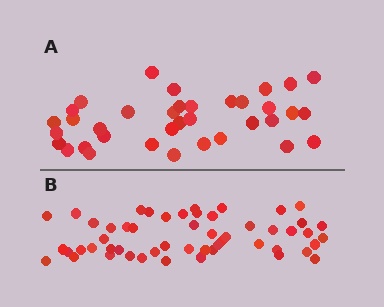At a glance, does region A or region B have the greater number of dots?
Region B (the bottom region) has more dots.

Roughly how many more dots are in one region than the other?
Region B has approximately 15 more dots than region A.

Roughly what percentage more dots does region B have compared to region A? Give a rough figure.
About 45% more.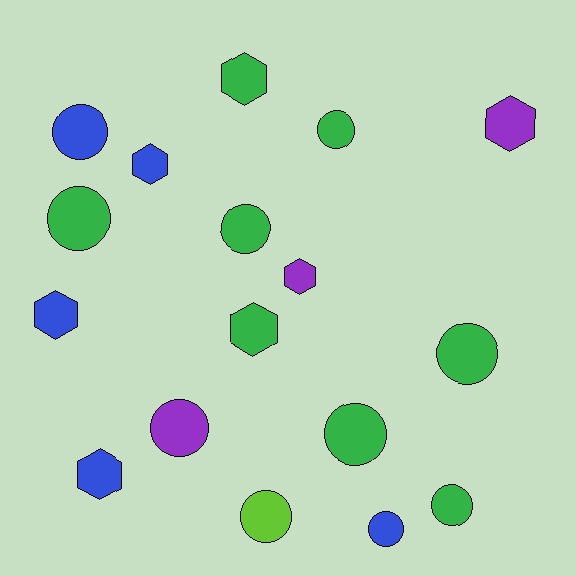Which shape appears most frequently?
Circle, with 10 objects.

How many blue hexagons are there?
There are 3 blue hexagons.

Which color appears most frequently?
Green, with 8 objects.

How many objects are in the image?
There are 17 objects.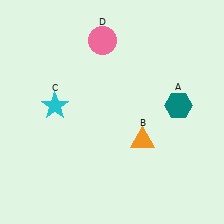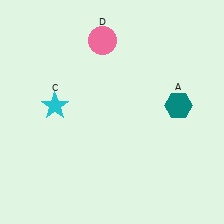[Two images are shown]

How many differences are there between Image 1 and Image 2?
There is 1 difference between the two images.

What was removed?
The orange triangle (B) was removed in Image 2.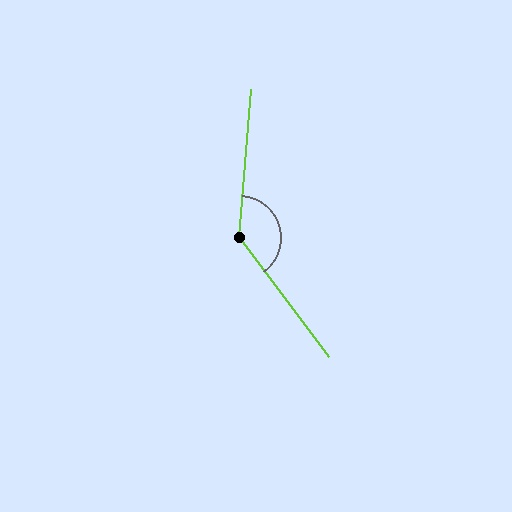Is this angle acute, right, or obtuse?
It is obtuse.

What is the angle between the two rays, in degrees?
Approximately 138 degrees.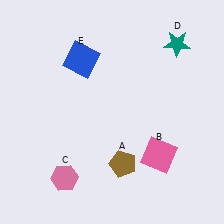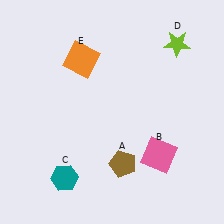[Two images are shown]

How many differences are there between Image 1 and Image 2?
There are 3 differences between the two images.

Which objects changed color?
C changed from pink to teal. D changed from teal to lime. E changed from blue to orange.